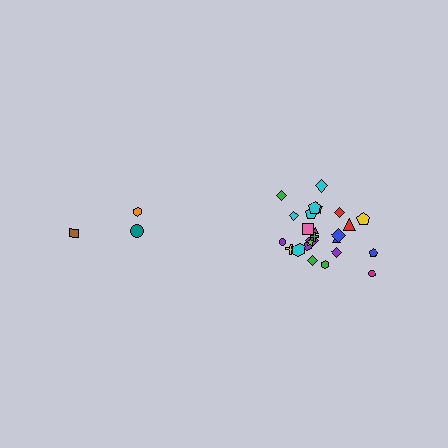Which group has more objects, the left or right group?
The right group.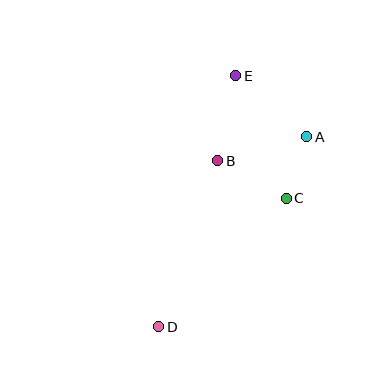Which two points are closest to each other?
Points A and C are closest to each other.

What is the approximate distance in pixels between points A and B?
The distance between A and B is approximately 92 pixels.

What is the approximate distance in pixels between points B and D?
The distance between B and D is approximately 176 pixels.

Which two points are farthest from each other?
Points D and E are farthest from each other.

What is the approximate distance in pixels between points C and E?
The distance between C and E is approximately 132 pixels.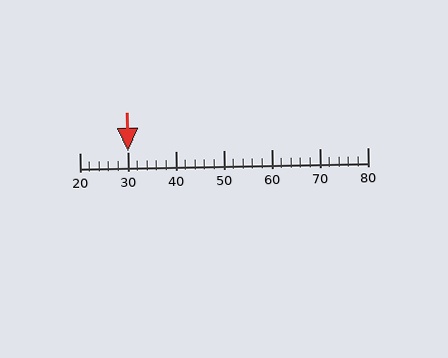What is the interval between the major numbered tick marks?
The major tick marks are spaced 10 units apart.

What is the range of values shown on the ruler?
The ruler shows values from 20 to 80.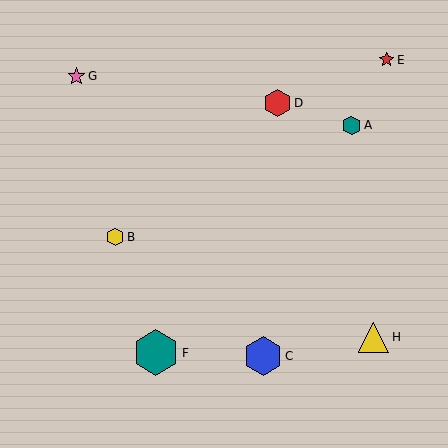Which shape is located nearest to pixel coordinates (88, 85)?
The pink star (labeled G) at (76, 76) is nearest to that location.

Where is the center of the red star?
The center of the red star is at (387, 60).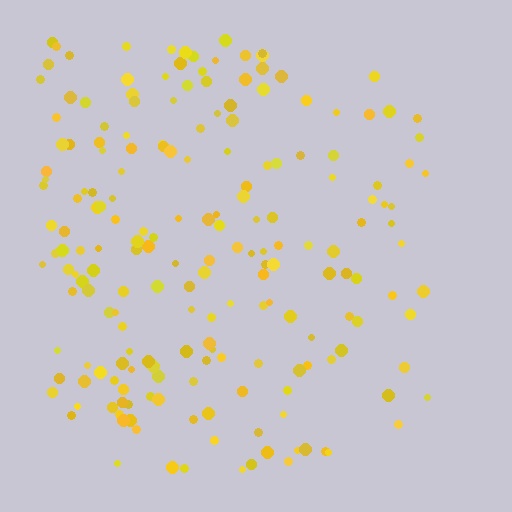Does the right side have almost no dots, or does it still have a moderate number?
Still a moderate number, just noticeably fewer than the left.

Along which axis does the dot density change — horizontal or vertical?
Horizontal.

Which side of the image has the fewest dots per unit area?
The right.